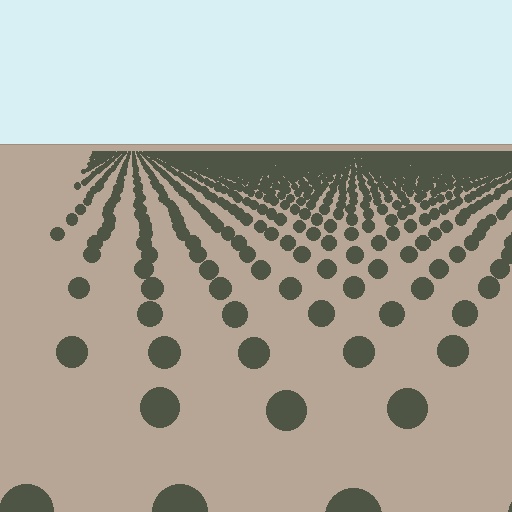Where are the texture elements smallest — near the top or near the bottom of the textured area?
Near the top.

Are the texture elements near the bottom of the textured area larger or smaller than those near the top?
Larger. Near the bottom, elements are closer to the viewer and appear at a bigger on-screen size.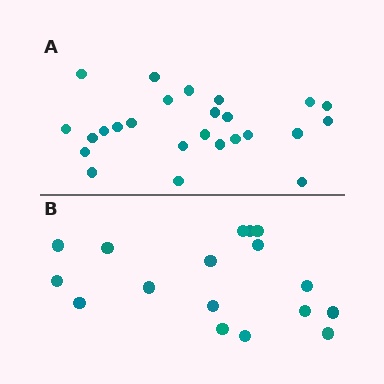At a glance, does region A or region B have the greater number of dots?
Region A (the top region) has more dots.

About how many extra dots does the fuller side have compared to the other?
Region A has roughly 8 or so more dots than region B.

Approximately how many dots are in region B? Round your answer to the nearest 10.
About 20 dots. (The exact count is 17, which rounds to 20.)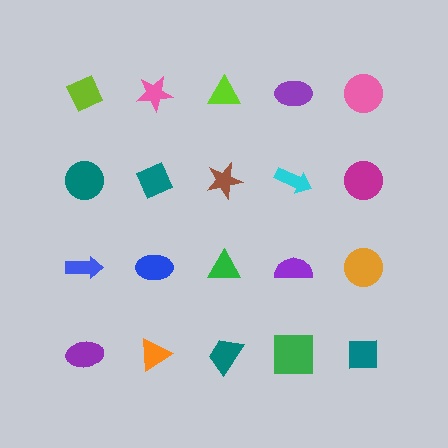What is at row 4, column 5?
A teal square.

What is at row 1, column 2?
A pink star.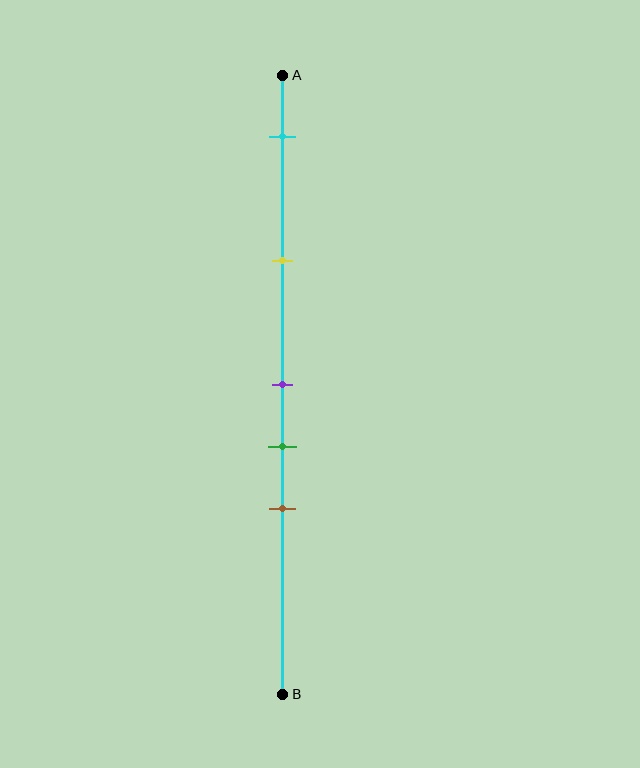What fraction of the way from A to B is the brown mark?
The brown mark is approximately 70% (0.7) of the way from A to B.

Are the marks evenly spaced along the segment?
No, the marks are not evenly spaced.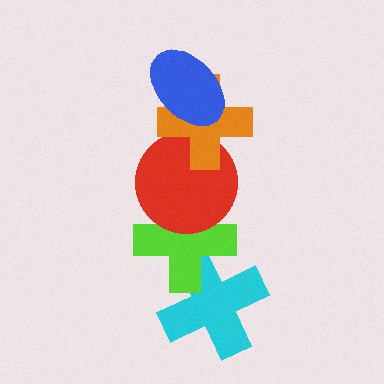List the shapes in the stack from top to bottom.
From top to bottom: the blue ellipse, the orange cross, the red circle, the lime cross, the cyan cross.